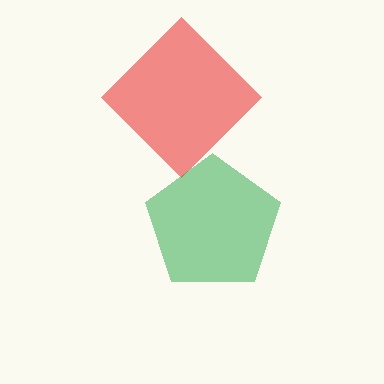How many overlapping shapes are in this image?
There are 2 overlapping shapes in the image.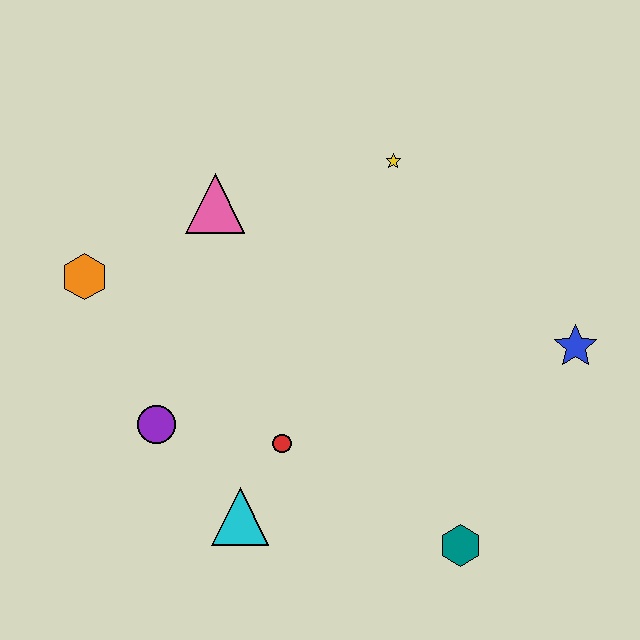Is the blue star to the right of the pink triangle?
Yes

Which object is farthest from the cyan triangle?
The yellow star is farthest from the cyan triangle.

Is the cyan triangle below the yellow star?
Yes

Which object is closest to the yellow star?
The pink triangle is closest to the yellow star.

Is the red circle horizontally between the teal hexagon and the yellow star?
No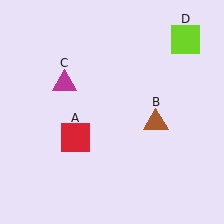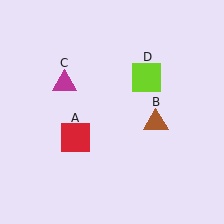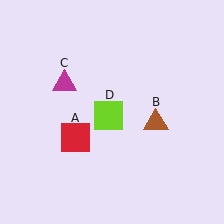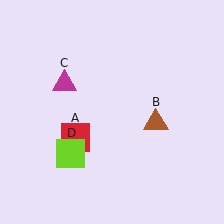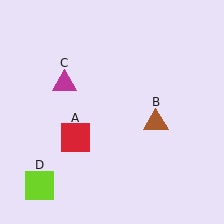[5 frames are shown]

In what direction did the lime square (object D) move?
The lime square (object D) moved down and to the left.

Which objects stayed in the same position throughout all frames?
Red square (object A) and brown triangle (object B) and magenta triangle (object C) remained stationary.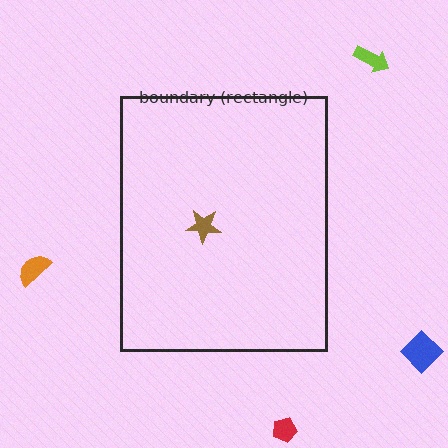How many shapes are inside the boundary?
1 inside, 4 outside.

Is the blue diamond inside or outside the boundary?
Outside.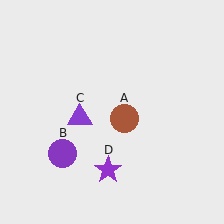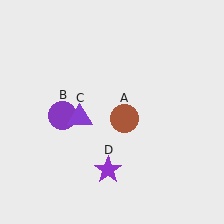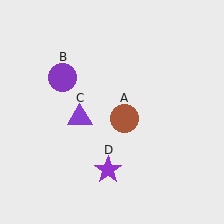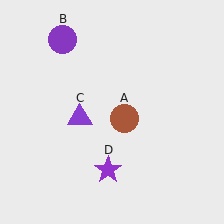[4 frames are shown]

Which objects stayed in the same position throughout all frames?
Brown circle (object A) and purple triangle (object C) and purple star (object D) remained stationary.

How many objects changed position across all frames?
1 object changed position: purple circle (object B).